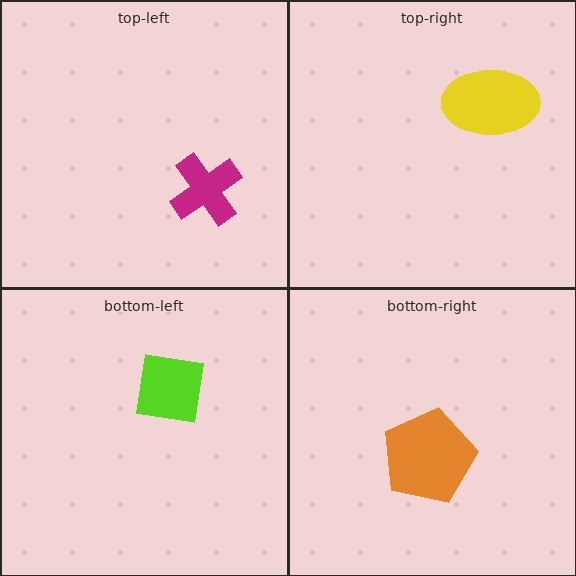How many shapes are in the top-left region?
1.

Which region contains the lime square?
The bottom-left region.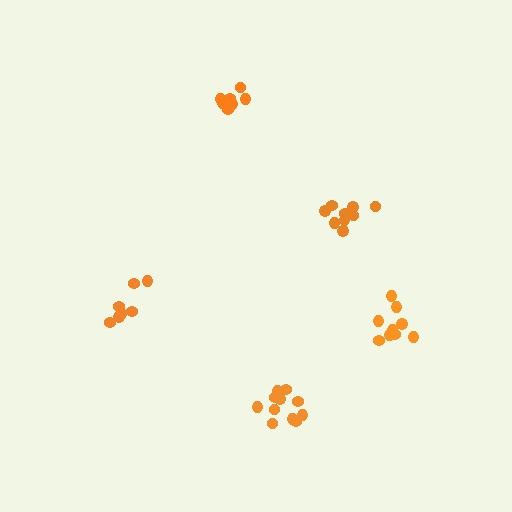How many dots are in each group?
Group 1: 7 dots, Group 2: 9 dots, Group 3: 9 dots, Group 4: 11 dots, Group 5: 7 dots (43 total).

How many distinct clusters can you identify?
There are 5 distinct clusters.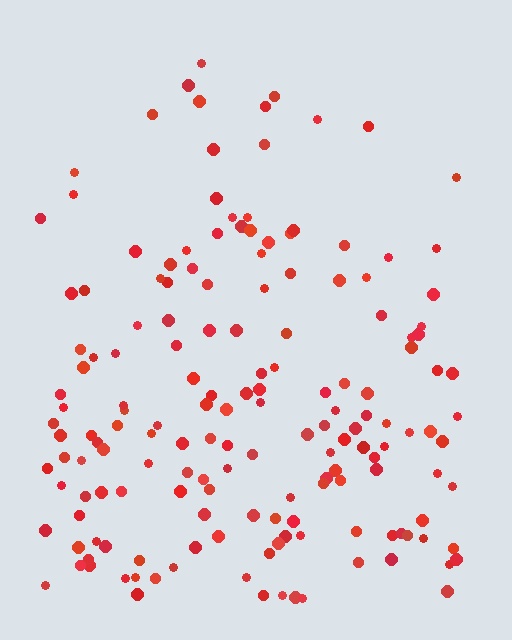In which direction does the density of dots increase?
From top to bottom, with the bottom side densest.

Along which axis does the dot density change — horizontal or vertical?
Vertical.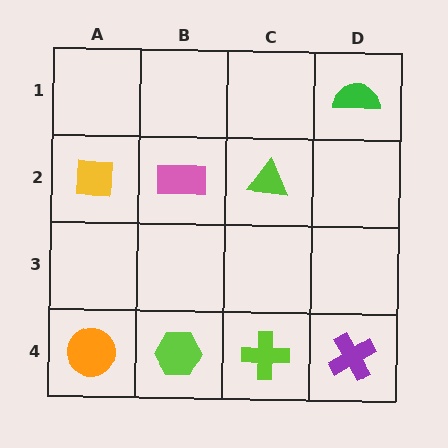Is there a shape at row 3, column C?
No, that cell is empty.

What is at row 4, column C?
A lime cross.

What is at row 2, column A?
A yellow square.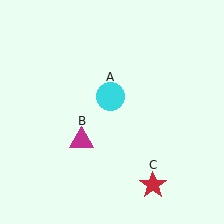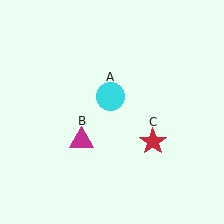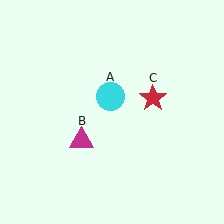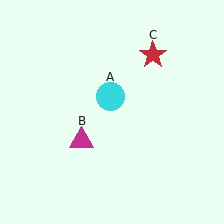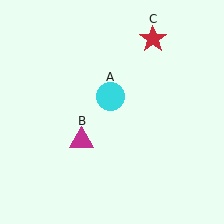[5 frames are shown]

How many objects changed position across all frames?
1 object changed position: red star (object C).